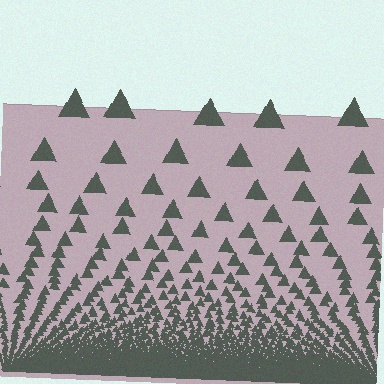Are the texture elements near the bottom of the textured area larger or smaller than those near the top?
Smaller. The gradient is inverted — elements near the bottom are smaller and denser.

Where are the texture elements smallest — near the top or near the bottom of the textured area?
Near the bottom.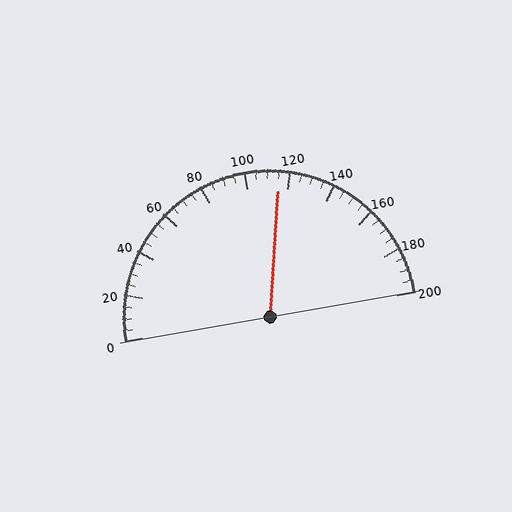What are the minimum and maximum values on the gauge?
The gauge ranges from 0 to 200.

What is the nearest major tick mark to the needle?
The nearest major tick mark is 120.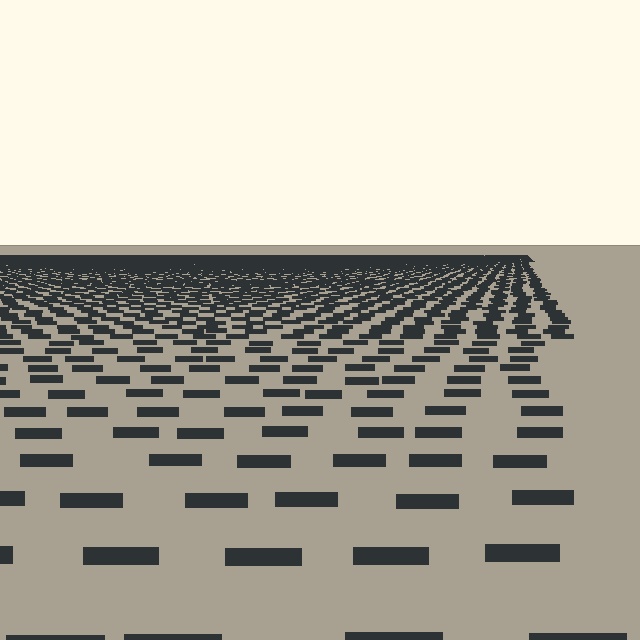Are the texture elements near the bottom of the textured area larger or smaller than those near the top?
Larger. Near the bottom, elements are closer to the viewer and appear at a bigger on-screen size.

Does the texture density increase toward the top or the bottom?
Density increases toward the top.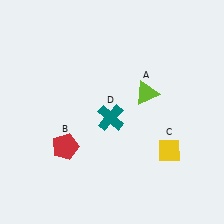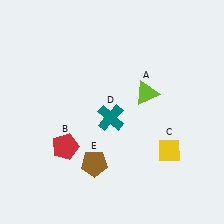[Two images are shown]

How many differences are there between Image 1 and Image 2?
There is 1 difference between the two images.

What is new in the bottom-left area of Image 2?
A brown pentagon (E) was added in the bottom-left area of Image 2.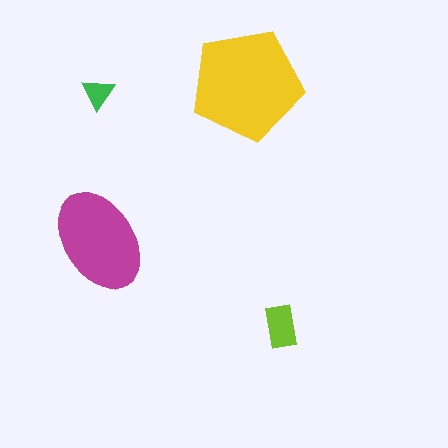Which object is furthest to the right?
The lime rectangle is rightmost.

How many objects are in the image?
There are 4 objects in the image.